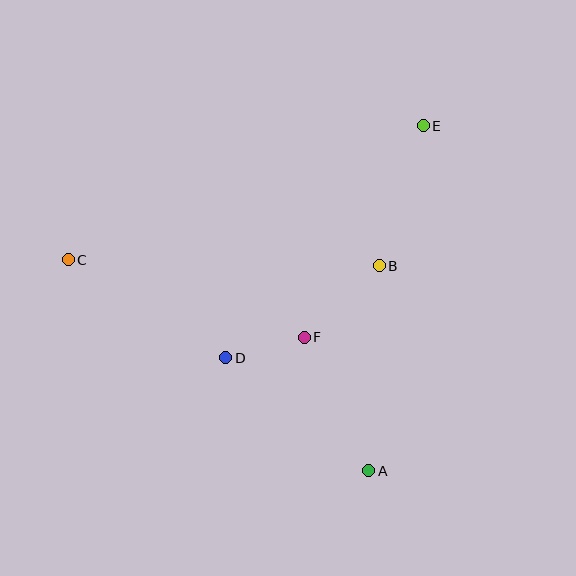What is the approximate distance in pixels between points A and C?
The distance between A and C is approximately 367 pixels.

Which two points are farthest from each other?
Points C and E are farthest from each other.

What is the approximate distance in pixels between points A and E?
The distance between A and E is approximately 350 pixels.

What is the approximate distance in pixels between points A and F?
The distance between A and F is approximately 149 pixels.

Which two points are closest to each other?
Points D and F are closest to each other.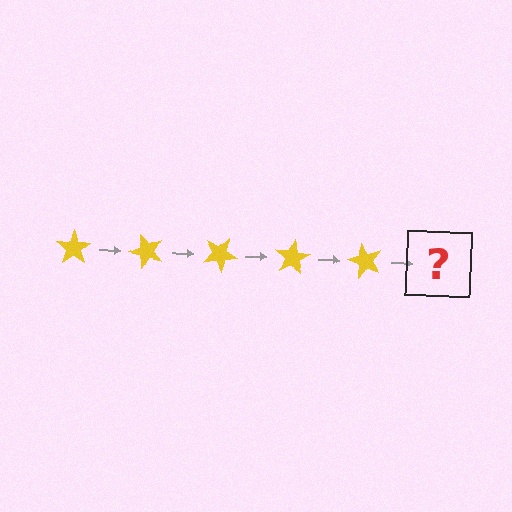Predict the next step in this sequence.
The next step is a yellow star rotated 250 degrees.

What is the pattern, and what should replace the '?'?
The pattern is that the star rotates 50 degrees each step. The '?' should be a yellow star rotated 250 degrees.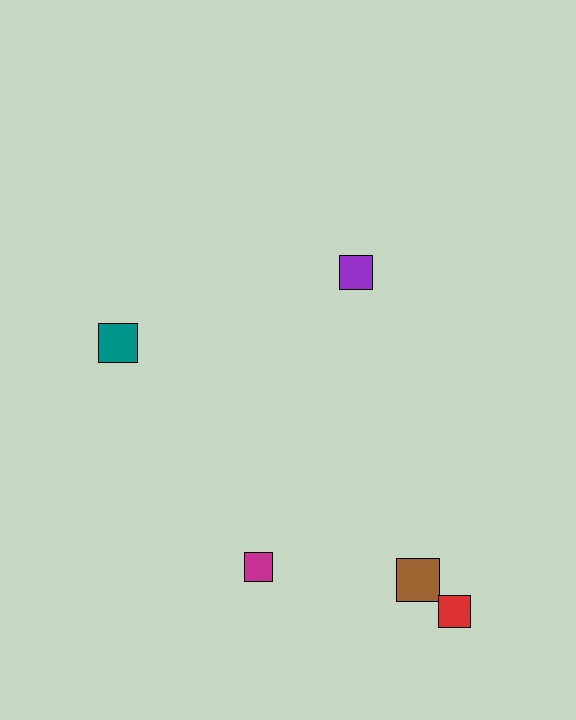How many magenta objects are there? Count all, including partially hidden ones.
There is 1 magenta object.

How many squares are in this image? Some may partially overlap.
There are 5 squares.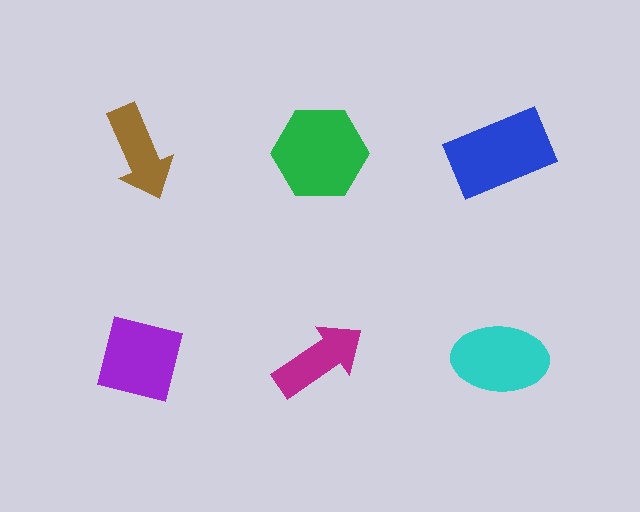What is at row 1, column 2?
A green hexagon.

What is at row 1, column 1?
A brown arrow.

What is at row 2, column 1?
A purple square.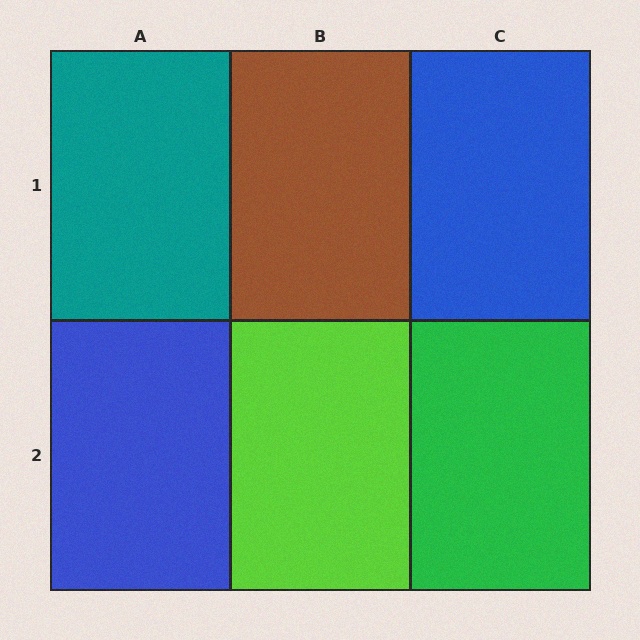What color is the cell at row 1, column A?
Teal.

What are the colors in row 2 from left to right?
Blue, lime, green.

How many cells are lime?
1 cell is lime.